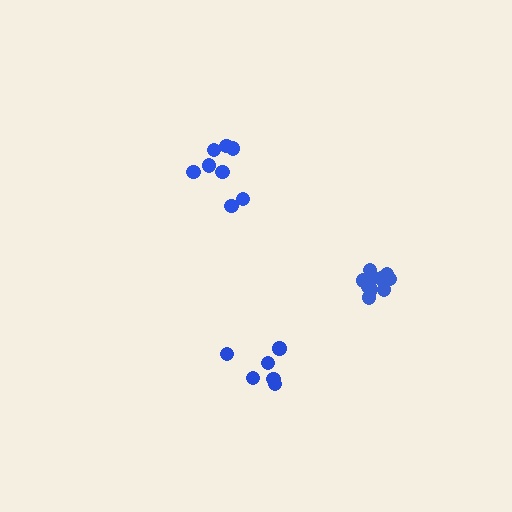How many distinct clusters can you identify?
There are 3 distinct clusters.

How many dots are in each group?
Group 1: 10 dots, Group 2: 6 dots, Group 3: 8 dots (24 total).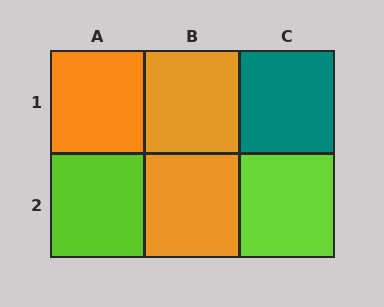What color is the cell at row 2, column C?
Lime.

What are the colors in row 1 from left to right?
Orange, orange, teal.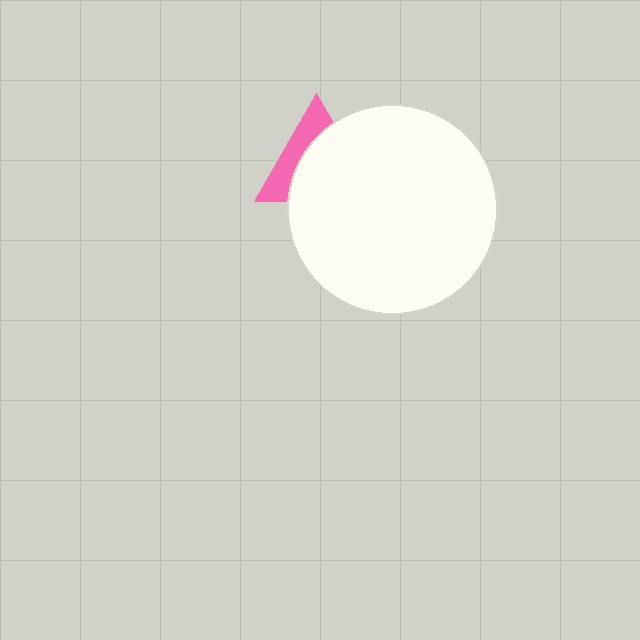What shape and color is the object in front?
The object in front is a white circle.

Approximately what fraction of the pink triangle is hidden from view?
Roughly 63% of the pink triangle is hidden behind the white circle.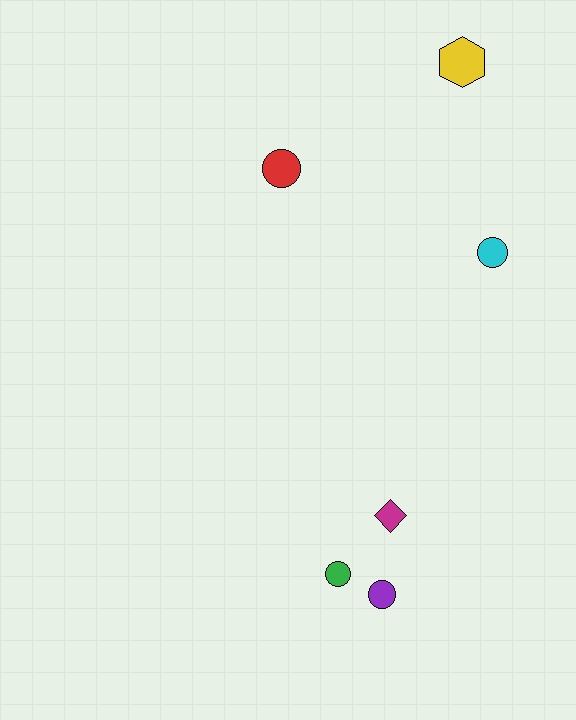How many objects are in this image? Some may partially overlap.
There are 6 objects.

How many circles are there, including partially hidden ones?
There are 4 circles.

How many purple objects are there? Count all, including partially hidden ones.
There is 1 purple object.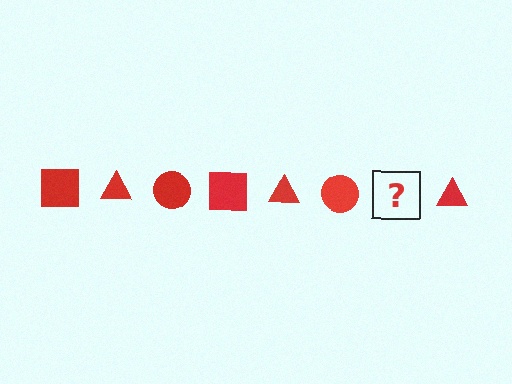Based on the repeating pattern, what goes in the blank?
The blank should be a red square.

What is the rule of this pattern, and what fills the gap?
The rule is that the pattern cycles through square, triangle, circle shapes in red. The gap should be filled with a red square.